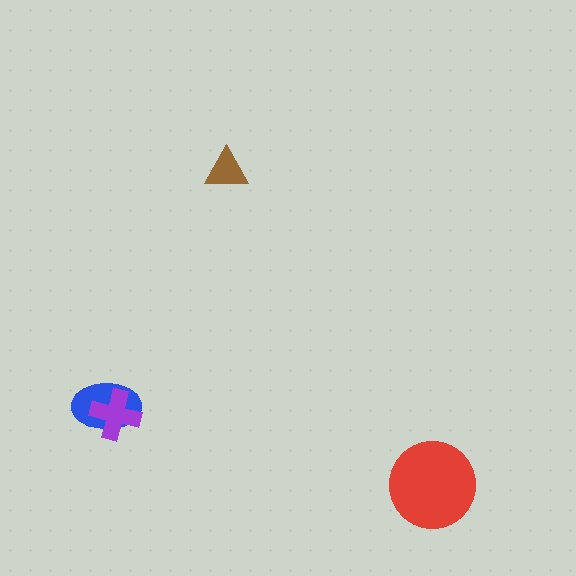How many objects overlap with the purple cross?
1 object overlaps with the purple cross.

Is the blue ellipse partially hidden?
Yes, it is partially covered by another shape.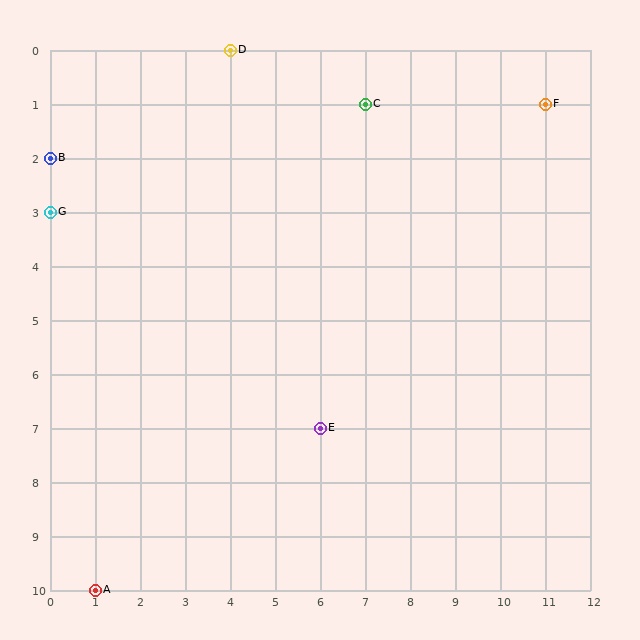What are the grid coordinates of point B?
Point B is at grid coordinates (0, 2).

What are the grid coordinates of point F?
Point F is at grid coordinates (11, 1).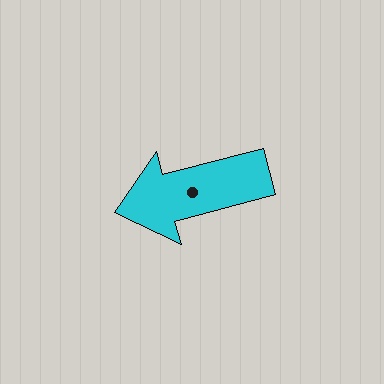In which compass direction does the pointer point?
West.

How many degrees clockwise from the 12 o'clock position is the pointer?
Approximately 255 degrees.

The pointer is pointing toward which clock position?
Roughly 9 o'clock.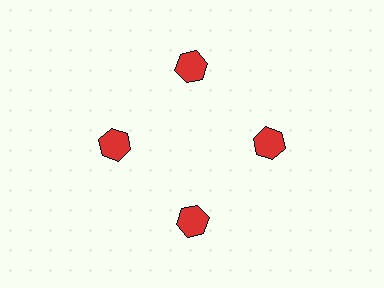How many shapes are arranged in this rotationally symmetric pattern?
There are 4 shapes, arranged in 4 groups of 1.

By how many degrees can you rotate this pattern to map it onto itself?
The pattern maps onto itself every 90 degrees of rotation.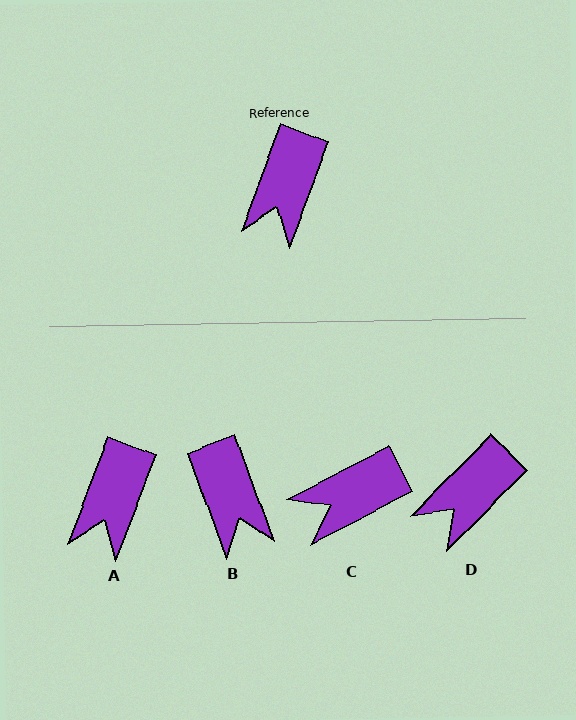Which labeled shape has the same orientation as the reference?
A.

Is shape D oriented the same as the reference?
No, it is off by about 24 degrees.